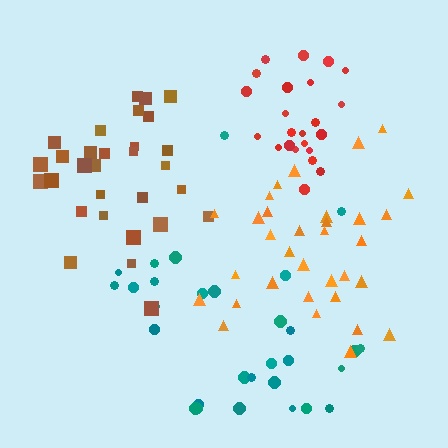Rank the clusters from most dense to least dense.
red, orange, brown, teal.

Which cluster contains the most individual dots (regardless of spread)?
Orange (33).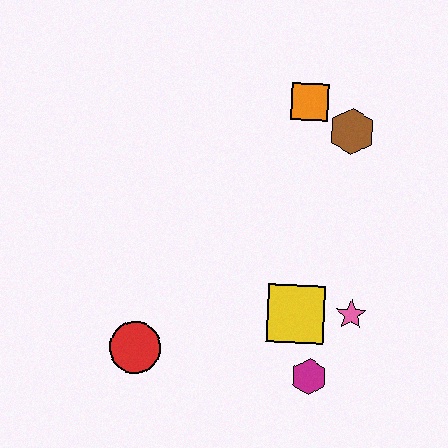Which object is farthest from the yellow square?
The orange square is farthest from the yellow square.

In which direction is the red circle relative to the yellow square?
The red circle is to the left of the yellow square.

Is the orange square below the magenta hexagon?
No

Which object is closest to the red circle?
The yellow square is closest to the red circle.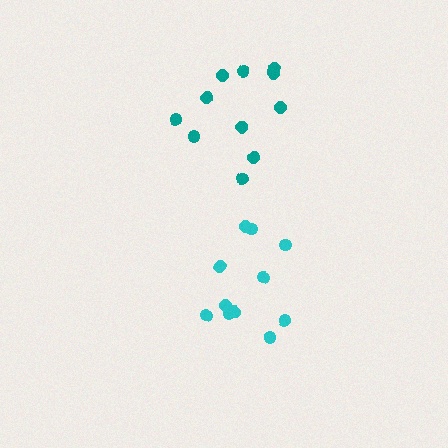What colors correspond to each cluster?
The clusters are colored: teal, cyan.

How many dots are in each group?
Group 1: 11 dots, Group 2: 11 dots (22 total).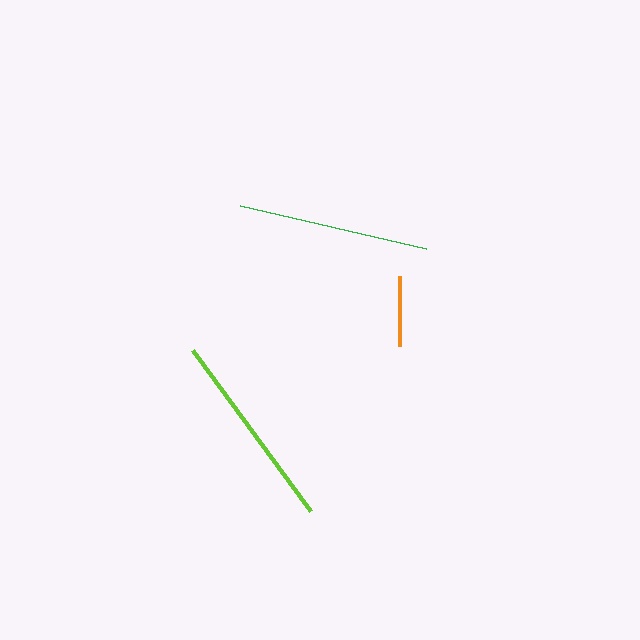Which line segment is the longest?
The lime line is the longest at approximately 199 pixels.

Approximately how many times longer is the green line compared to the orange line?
The green line is approximately 2.7 times the length of the orange line.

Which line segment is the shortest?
The orange line is the shortest at approximately 70 pixels.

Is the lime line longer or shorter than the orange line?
The lime line is longer than the orange line.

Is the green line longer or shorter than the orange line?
The green line is longer than the orange line.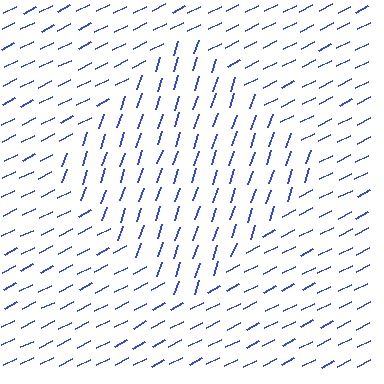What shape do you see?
I see a diamond.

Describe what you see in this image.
The image is filled with small blue line segments. A diamond region in the image has lines oriented differently from the surrounding lines, creating a visible texture boundary.